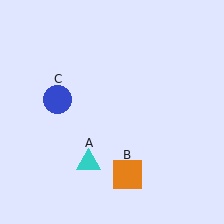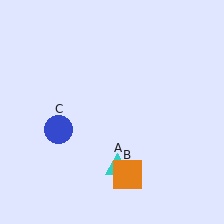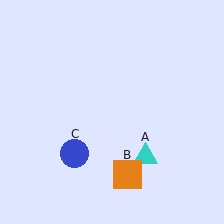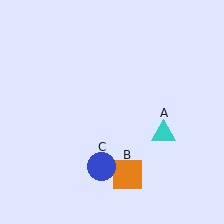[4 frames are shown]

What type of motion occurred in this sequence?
The cyan triangle (object A), blue circle (object C) rotated counterclockwise around the center of the scene.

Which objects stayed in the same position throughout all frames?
Orange square (object B) remained stationary.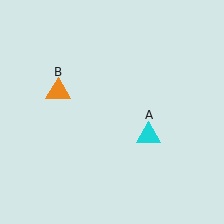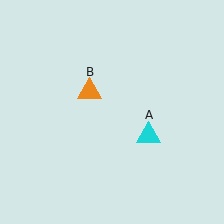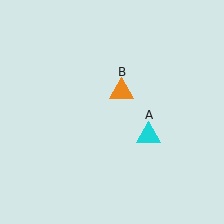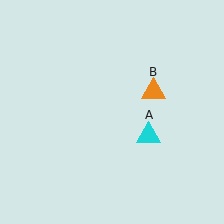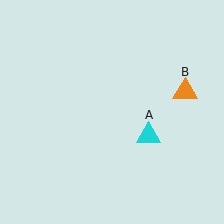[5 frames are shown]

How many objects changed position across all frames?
1 object changed position: orange triangle (object B).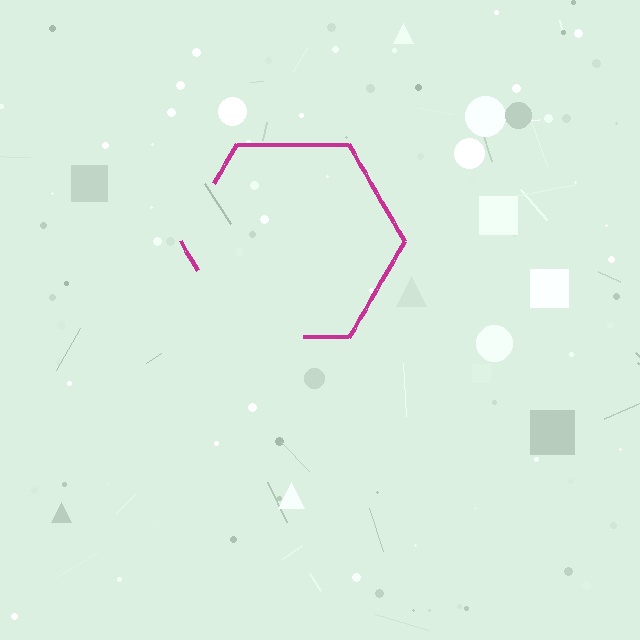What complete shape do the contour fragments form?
The contour fragments form a hexagon.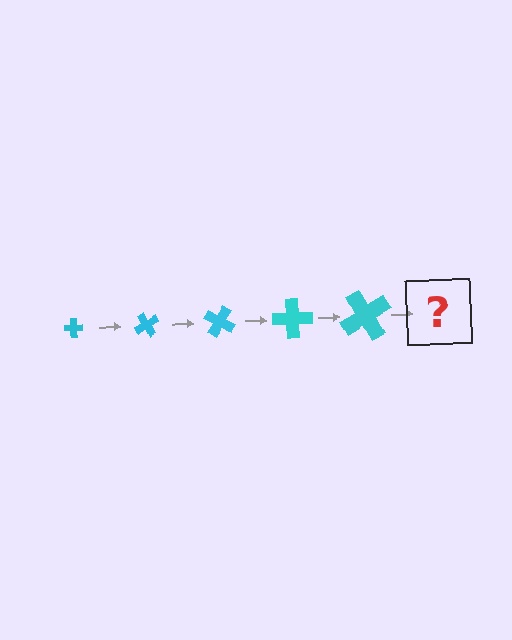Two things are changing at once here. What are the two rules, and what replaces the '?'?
The two rules are that the cross grows larger each step and it rotates 60 degrees each step. The '?' should be a cross, larger than the previous one and rotated 300 degrees from the start.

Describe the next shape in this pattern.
It should be a cross, larger than the previous one and rotated 300 degrees from the start.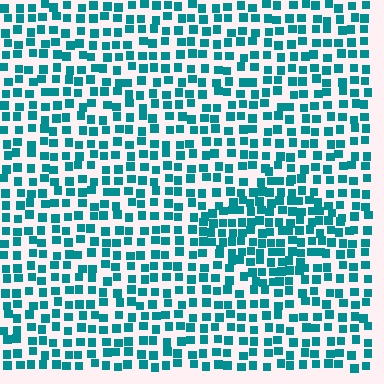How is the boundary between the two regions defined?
The boundary is defined by a change in element density (approximately 1.6x ratio). All elements are the same color, size, and shape.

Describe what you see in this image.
The image contains small teal elements arranged at two different densities. A diamond-shaped region is visible where the elements are more densely packed than the surrounding area.